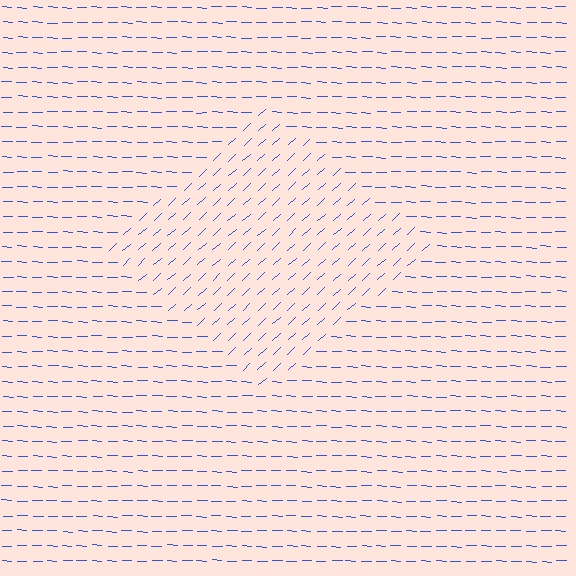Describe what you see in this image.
The image is filled with small blue line segments. A diamond region in the image has lines oriented differently from the surrounding lines, creating a visible texture boundary.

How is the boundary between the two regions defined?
The boundary is defined purely by a change in line orientation (approximately 45 degrees difference). All lines are the same color and thickness.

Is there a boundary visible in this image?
Yes, there is a texture boundary formed by a change in line orientation.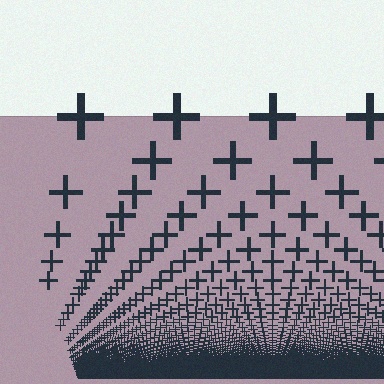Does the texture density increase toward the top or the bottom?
Density increases toward the bottom.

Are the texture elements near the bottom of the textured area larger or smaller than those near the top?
Smaller. The gradient is inverted — elements near the bottom are smaller and denser.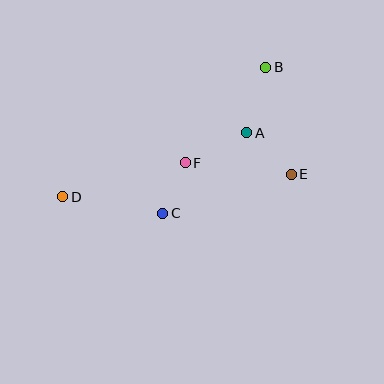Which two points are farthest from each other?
Points B and D are farthest from each other.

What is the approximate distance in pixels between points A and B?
The distance between A and B is approximately 68 pixels.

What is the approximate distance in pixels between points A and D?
The distance between A and D is approximately 195 pixels.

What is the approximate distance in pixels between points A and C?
The distance between A and C is approximately 116 pixels.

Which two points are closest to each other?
Points C and F are closest to each other.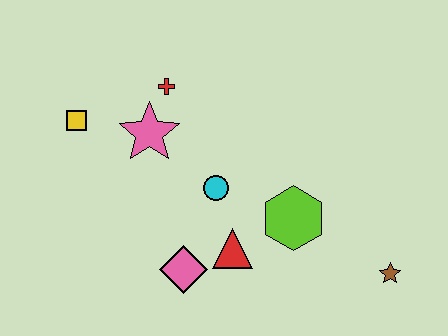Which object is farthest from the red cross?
The brown star is farthest from the red cross.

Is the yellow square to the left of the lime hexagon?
Yes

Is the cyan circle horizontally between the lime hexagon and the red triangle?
No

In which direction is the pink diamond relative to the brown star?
The pink diamond is to the left of the brown star.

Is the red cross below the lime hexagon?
No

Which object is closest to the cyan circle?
The red triangle is closest to the cyan circle.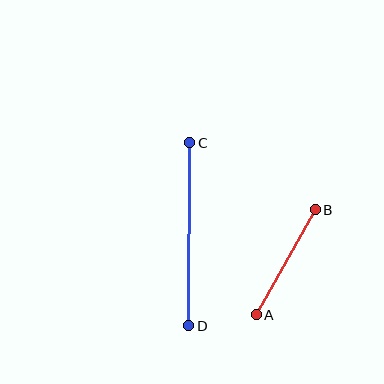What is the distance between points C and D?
The distance is approximately 183 pixels.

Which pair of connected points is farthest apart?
Points C and D are farthest apart.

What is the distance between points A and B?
The distance is approximately 121 pixels.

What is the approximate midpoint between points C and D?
The midpoint is at approximately (189, 234) pixels.